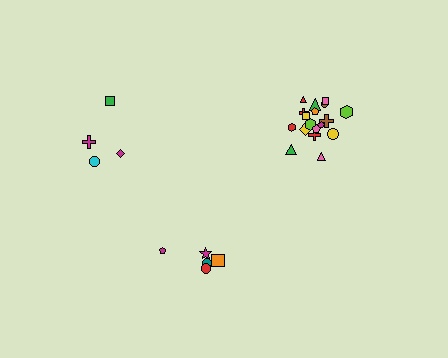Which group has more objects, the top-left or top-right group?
The top-right group.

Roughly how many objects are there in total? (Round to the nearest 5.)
Roughly 25 objects in total.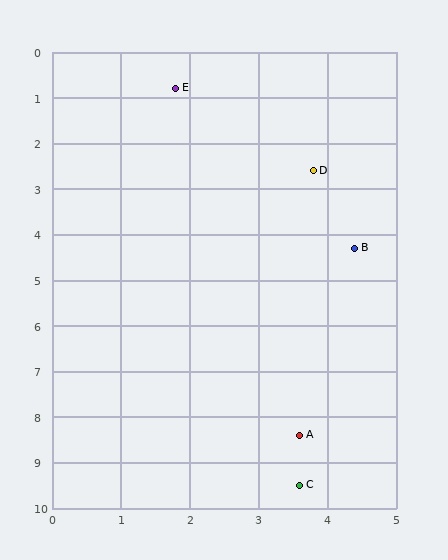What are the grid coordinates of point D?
Point D is at approximately (3.8, 2.6).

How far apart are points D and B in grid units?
Points D and B are about 1.8 grid units apart.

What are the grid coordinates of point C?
Point C is at approximately (3.6, 9.5).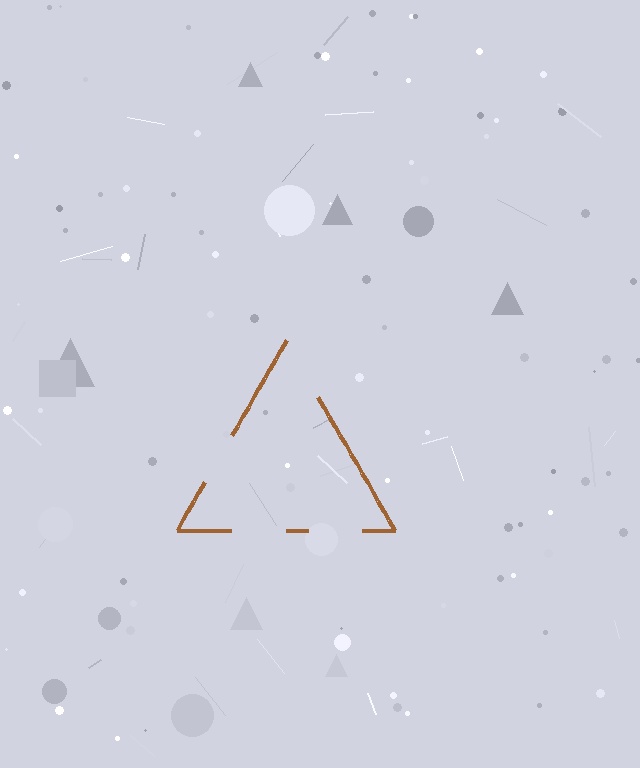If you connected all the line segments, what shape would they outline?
They would outline a triangle.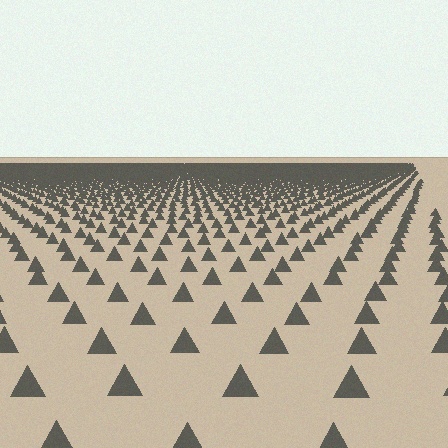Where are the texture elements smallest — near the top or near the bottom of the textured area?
Near the top.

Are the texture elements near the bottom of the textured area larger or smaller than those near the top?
Larger. Near the bottom, elements are closer to the viewer and appear at a bigger on-screen size.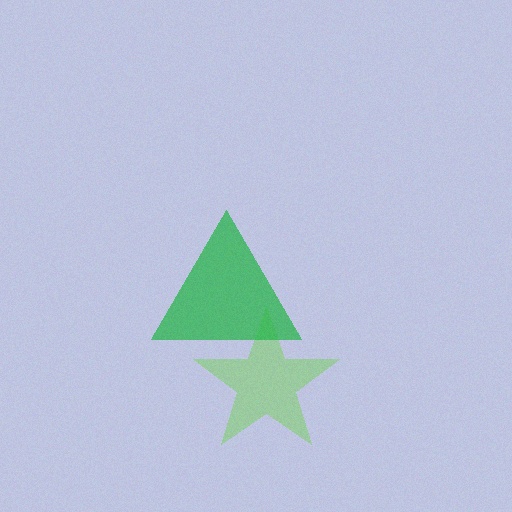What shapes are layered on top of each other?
The layered shapes are: a lime star, a green triangle.